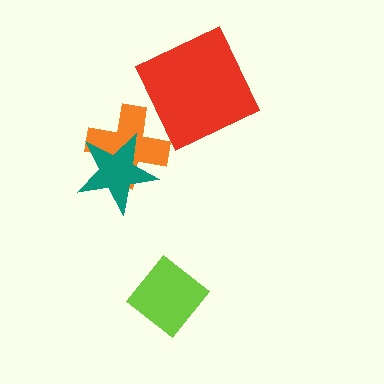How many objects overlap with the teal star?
1 object overlaps with the teal star.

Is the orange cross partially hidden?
Yes, it is partially covered by another shape.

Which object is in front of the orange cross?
The teal star is in front of the orange cross.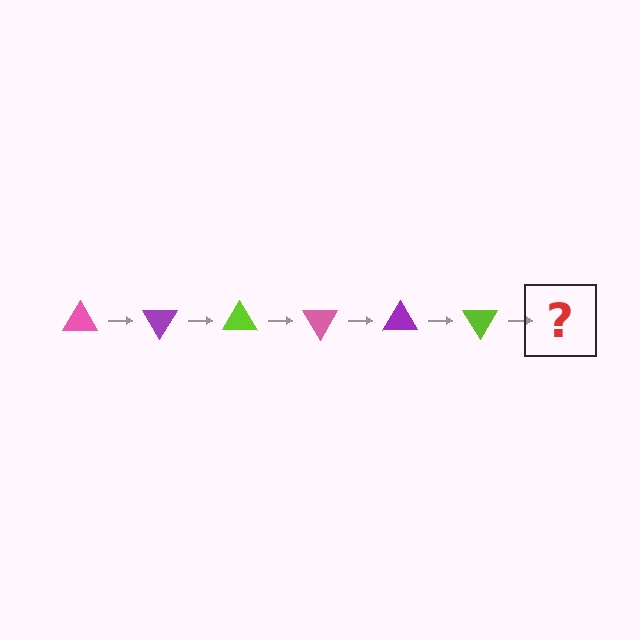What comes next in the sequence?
The next element should be a pink triangle, rotated 360 degrees from the start.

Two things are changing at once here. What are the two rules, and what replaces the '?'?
The two rules are that it rotates 60 degrees each step and the color cycles through pink, purple, and lime. The '?' should be a pink triangle, rotated 360 degrees from the start.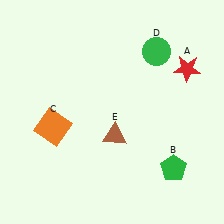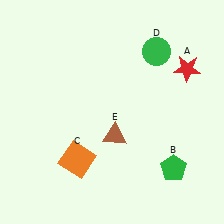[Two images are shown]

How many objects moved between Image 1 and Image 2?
1 object moved between the two images.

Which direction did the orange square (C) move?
The orange square (C) moved down.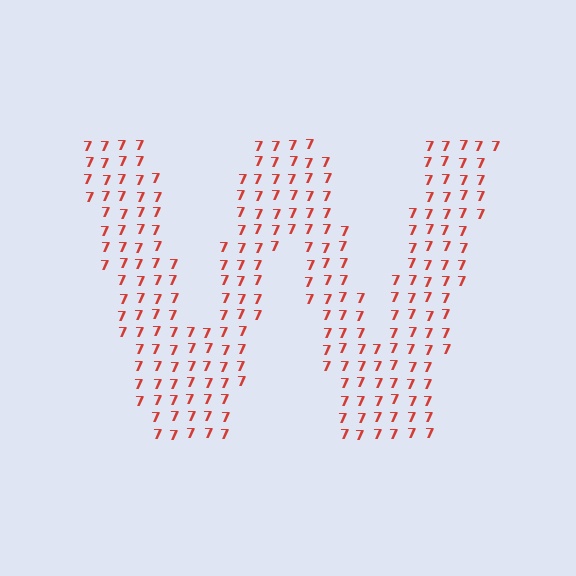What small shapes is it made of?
It is made of small digit 7's.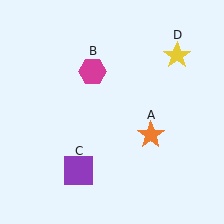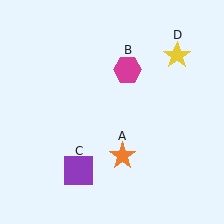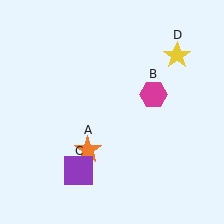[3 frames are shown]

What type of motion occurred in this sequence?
The orange star (object A), magenta hexagon (object B) rotated clockwise around the center of the scene.